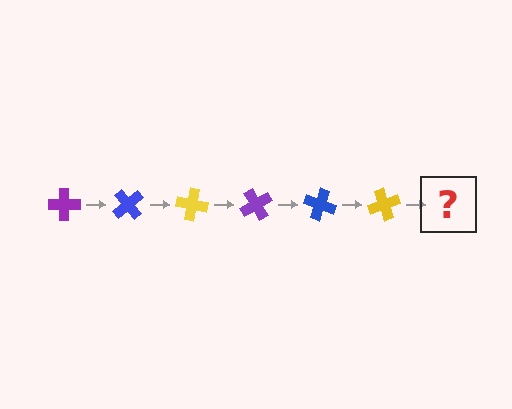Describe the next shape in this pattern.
It should be a purple cross, rotated 300 degrees from the start.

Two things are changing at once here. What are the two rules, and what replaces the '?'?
The two rules are that it rotates 50 degrees each step and the color cycles through purple, blue, and yellow. The '?' should be a purple cross, rotated 300 degrees from the start.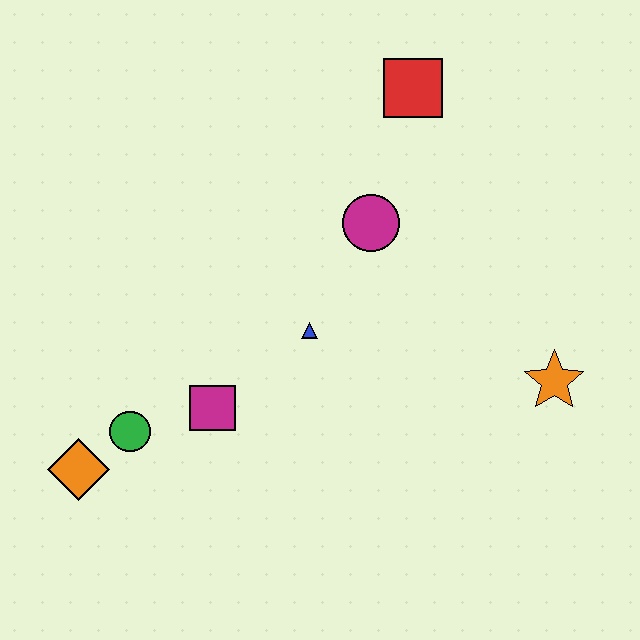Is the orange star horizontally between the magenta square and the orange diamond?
No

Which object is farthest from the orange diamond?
The red square is farthest from the orange diamond.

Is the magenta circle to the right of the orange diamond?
Yes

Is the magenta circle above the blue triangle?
Yes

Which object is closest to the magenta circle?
The blue triangle is closest to the magenta circle.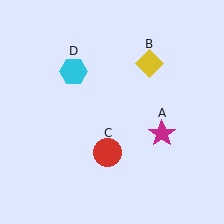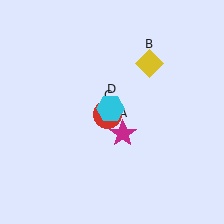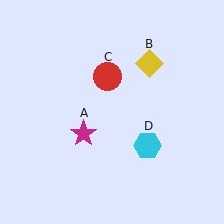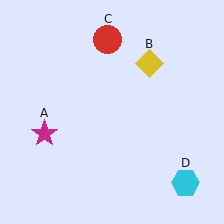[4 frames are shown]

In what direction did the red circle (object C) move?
The red circle (object C) moved up.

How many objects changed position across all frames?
3 objects changed position: magenta star (object A), red circle (object C), cyan hexagon (object D).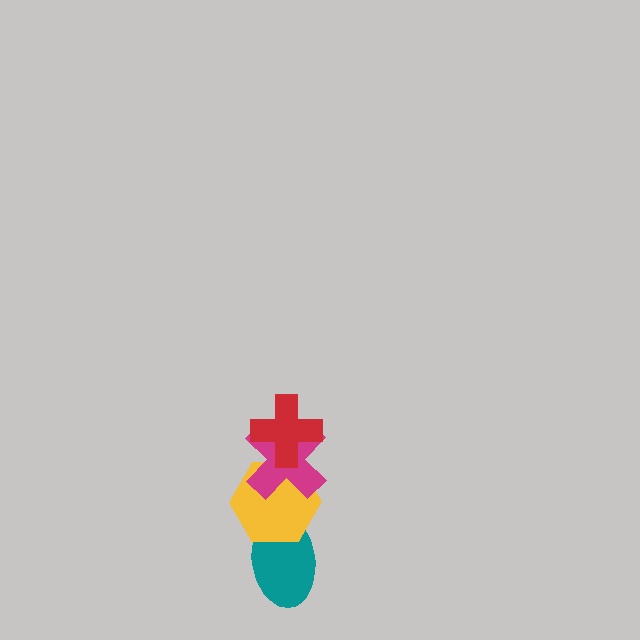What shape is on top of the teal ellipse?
The yellow hexagon is on top of the teal ellipse.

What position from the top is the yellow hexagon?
The yellow hexagon is 3rd from the top.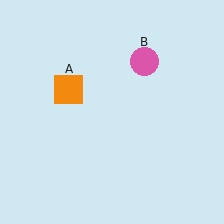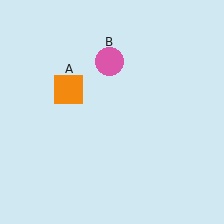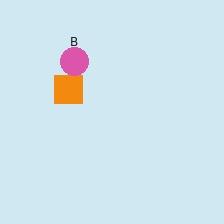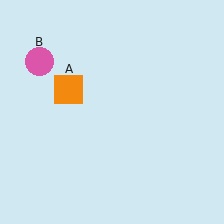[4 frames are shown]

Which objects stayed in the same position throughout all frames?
Orange square (object A) remained stationary.